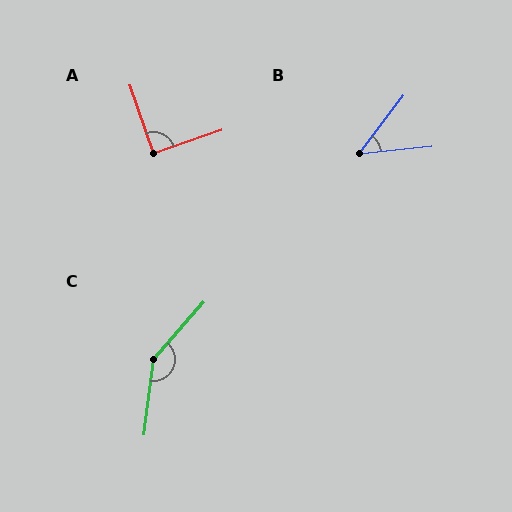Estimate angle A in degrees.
Approximately 90 degrees.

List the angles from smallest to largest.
B (47°), A (90°), C (146°).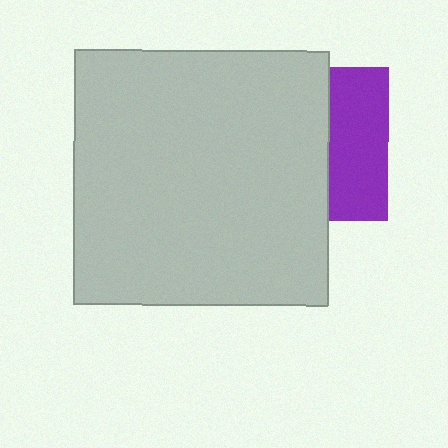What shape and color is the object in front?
The object in front is a light gray square.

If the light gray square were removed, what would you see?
You would see the complete purple square.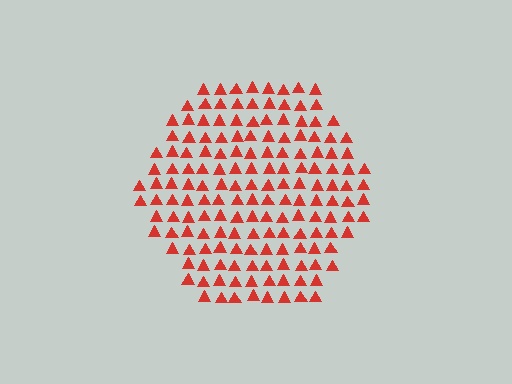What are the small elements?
The small elements are triangles.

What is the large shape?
The large shape is a hexagon.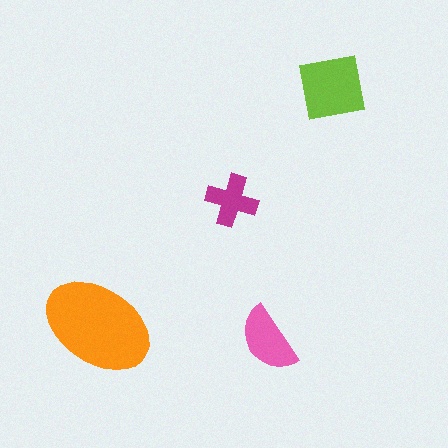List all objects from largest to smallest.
The orange ellipse, the lime square, the pink semicircle, the magenta cross.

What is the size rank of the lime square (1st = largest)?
2nd.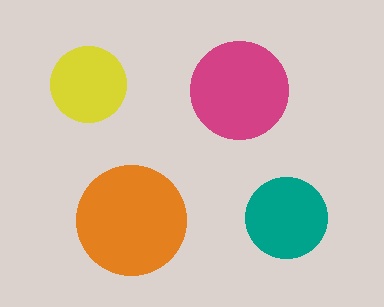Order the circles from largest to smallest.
the orange one, the magenta one, the teal one, the yellow one.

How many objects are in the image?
There are 4 objects in the image.